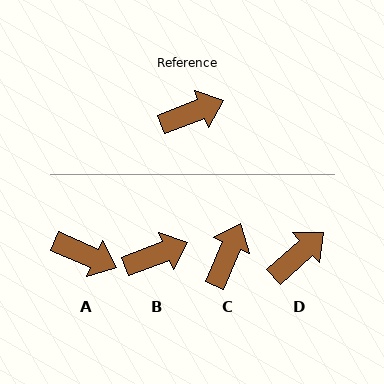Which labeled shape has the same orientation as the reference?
B.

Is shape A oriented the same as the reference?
No, it is off by about 45 degrees.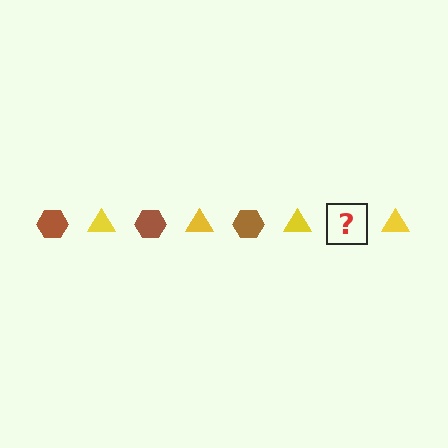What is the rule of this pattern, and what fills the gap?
The rule is that the pattern alternates between brown hexagon and yellow triangle. The gap should be filled with a brown hexagon.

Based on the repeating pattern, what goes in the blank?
The blank should be a brown hexagon.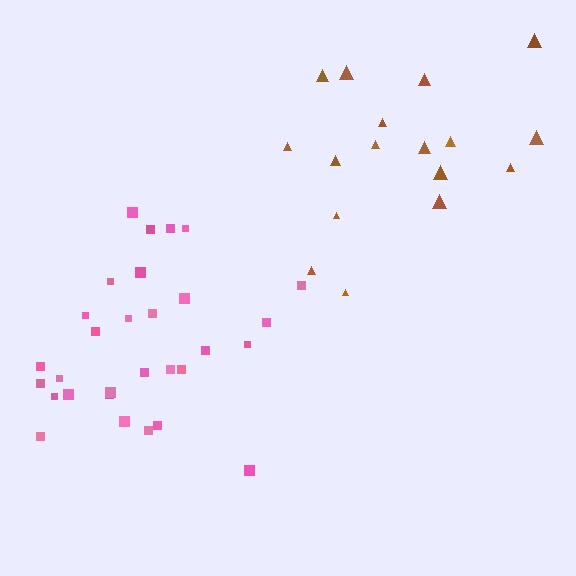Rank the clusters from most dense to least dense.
pink, brown.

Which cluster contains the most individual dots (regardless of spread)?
Pink (31).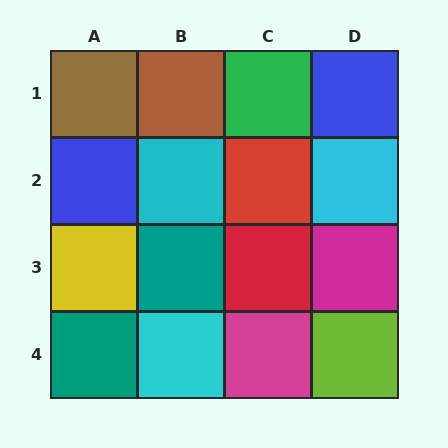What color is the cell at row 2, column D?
Cyan.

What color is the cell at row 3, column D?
Magenta.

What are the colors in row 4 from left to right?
Teal, cyan, magenta, lime.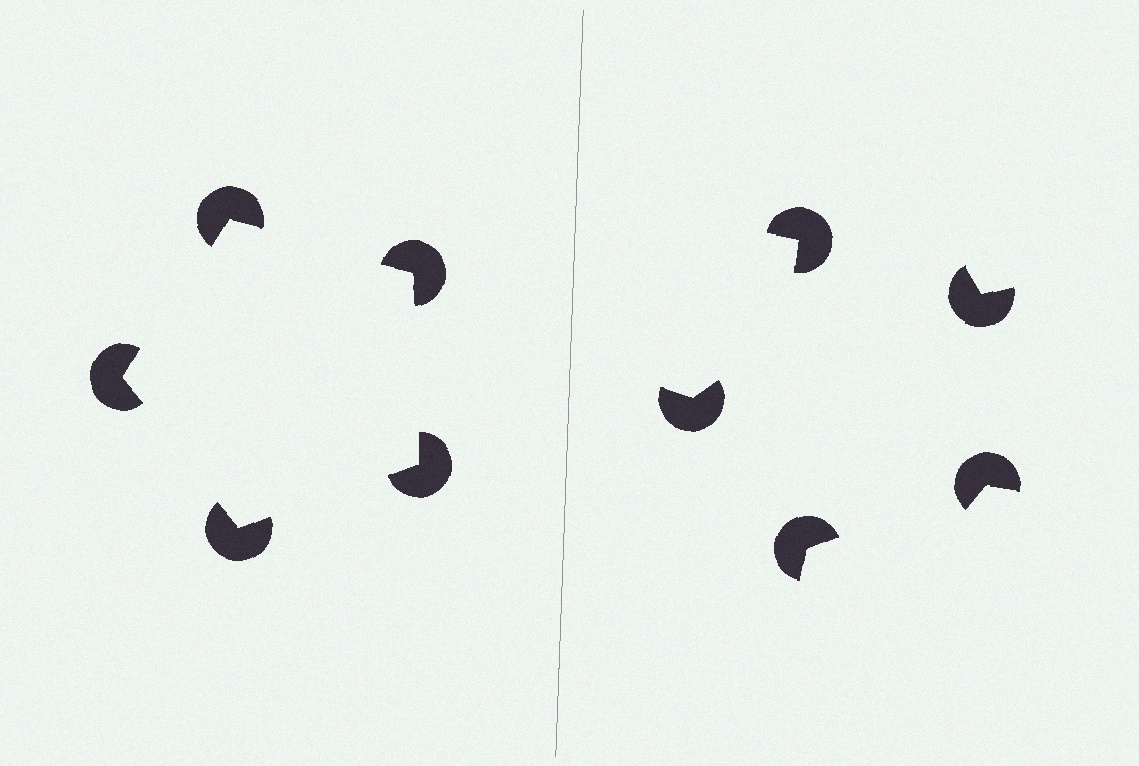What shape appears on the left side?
An illusory pentagon.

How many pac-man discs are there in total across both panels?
10 — 5 on each side.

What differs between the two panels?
The pac-man discs are positioned identically on both sides; only the wedge orientations differ. On the left they align to a pentagon; on the right they are misaligned.